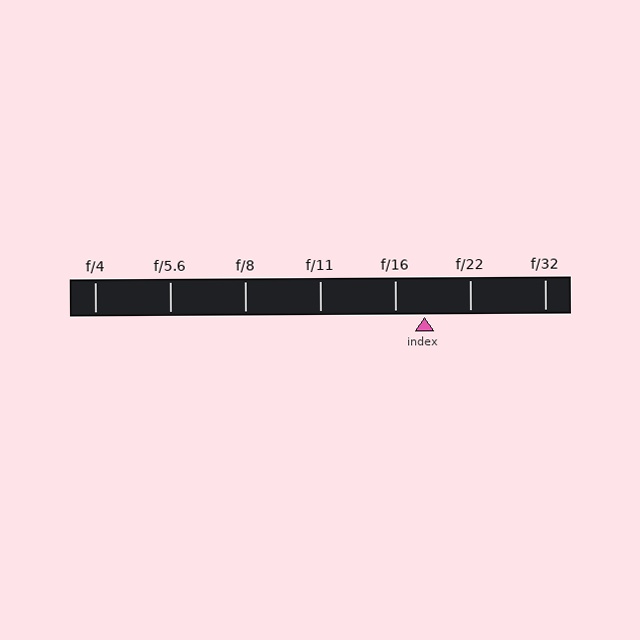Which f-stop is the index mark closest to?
The index mark is closest to f/16.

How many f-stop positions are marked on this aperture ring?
There are 7 f-stop positions marked.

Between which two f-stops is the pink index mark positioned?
The index mark is between f/16 and f/22.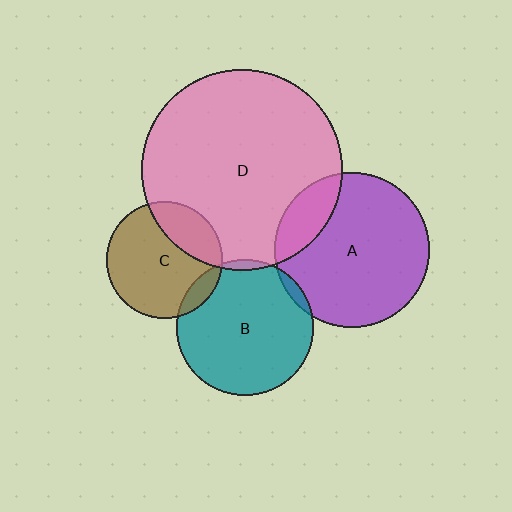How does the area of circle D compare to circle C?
Approximately 3.0 times.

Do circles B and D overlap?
Yes.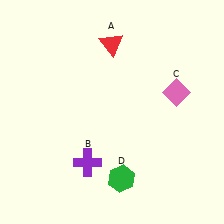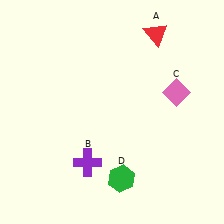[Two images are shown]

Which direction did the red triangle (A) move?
The red triangle (A) moved right.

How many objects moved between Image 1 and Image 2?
1 object moved between the two images.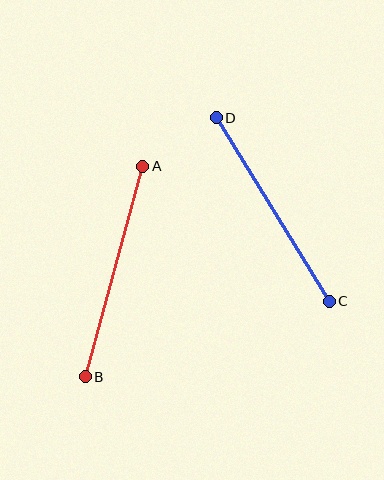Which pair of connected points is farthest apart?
Points A and B are farthest apart.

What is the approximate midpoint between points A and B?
The midpoint is at approximately (114, 272) pixels.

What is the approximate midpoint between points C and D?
The midpoint is at approximately (273, 209) pixels.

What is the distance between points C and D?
The distance is approximately 216 pixels.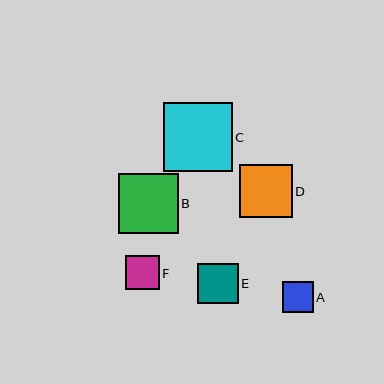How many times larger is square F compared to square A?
Square F is approximately 1.1 times the size of square A.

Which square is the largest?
Square C is the largest with a size of approximately 69 pixels.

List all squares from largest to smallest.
From largest to smallest: C, B, D, E, F, A.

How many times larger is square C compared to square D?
Square C is approximately 1.3 times the size of square D.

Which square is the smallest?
Square A is the smallest with a size of approximately 30 pixels.